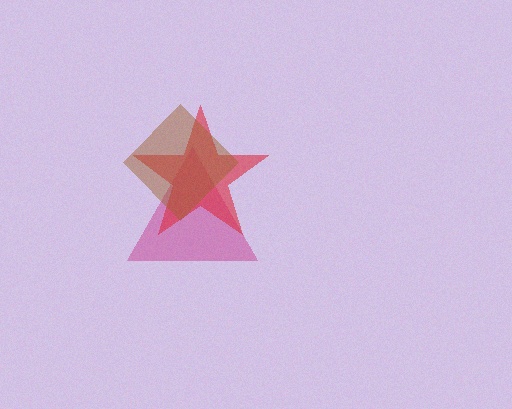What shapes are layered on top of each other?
The layered shapes are: a magenta triangle, a red star, a brown diamond.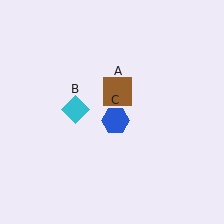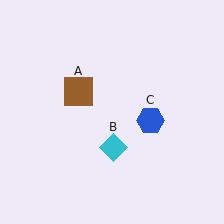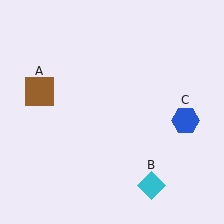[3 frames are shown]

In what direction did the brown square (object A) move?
The brown square (object A) moved left.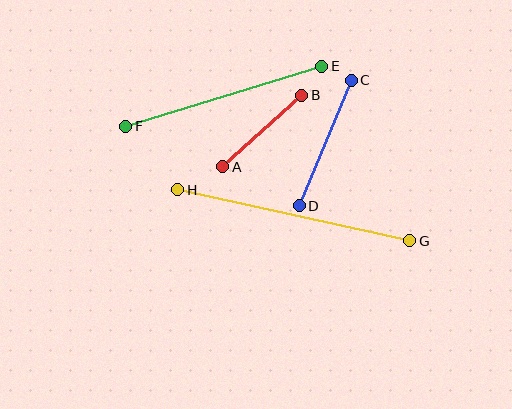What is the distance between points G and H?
The distance is approximately 238 pixels.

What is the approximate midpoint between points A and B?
The midpoint is at approximately (262, 131) pixels.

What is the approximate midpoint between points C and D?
The midpoint is at approximately (325, 143) pixels.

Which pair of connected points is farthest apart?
Points G and H are farthest apart.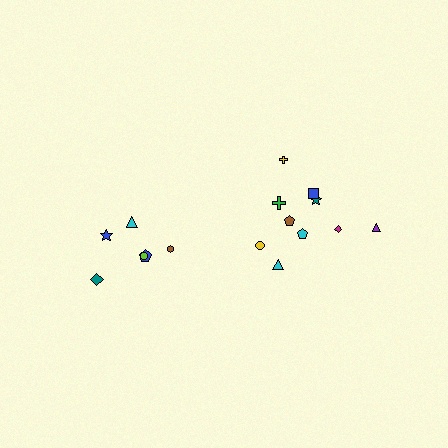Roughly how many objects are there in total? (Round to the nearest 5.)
Roughly 15 objects in total.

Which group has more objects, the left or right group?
The right group.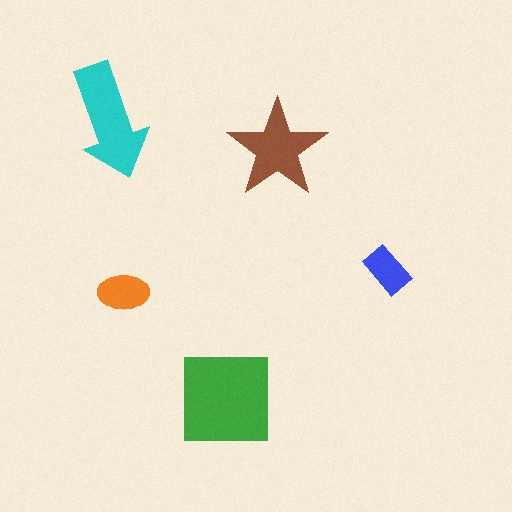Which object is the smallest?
The blue rectangle.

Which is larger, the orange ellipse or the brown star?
The brown star.